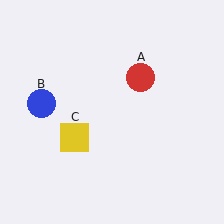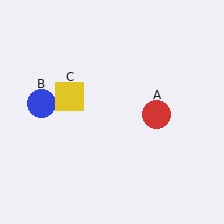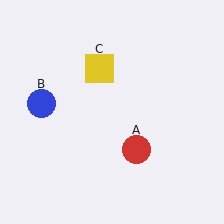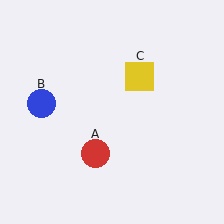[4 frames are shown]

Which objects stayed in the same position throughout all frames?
Blue circle (object B) remained stationary.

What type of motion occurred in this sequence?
The red circle (object A), yellow square (object C) rotated clockwise around the center of the scene.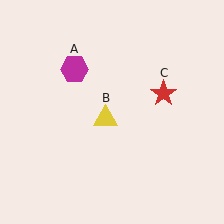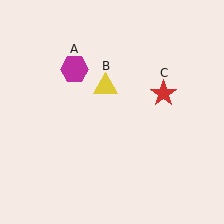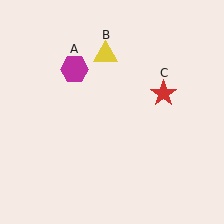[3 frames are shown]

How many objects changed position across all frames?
1 object changed position: yellow triangle (object B).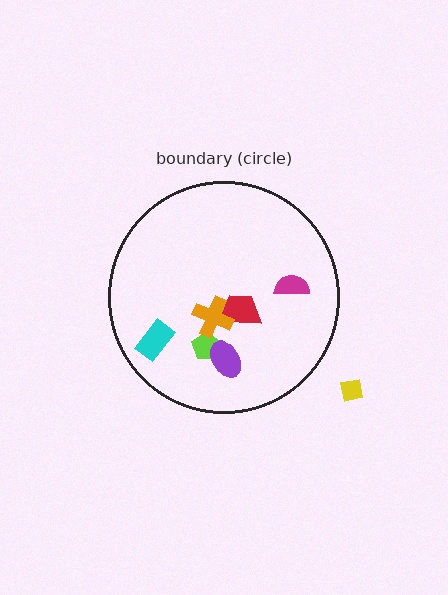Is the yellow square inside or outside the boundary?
Outside.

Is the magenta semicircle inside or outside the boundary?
Inside.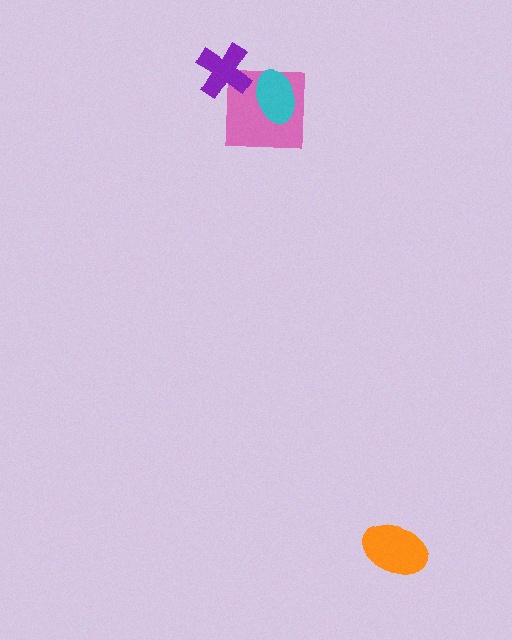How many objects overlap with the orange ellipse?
0 objects overlap with the orange ellipse.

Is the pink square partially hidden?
Yes, it is partially covered by another shape.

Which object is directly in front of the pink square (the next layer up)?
The cyan ellipse is directly in front of the pink square.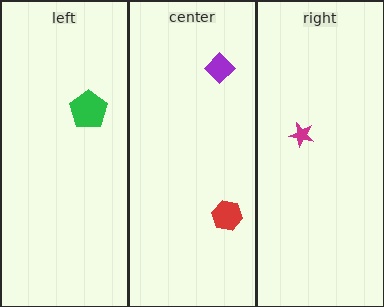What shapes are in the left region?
The green pentagon.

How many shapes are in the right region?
1.